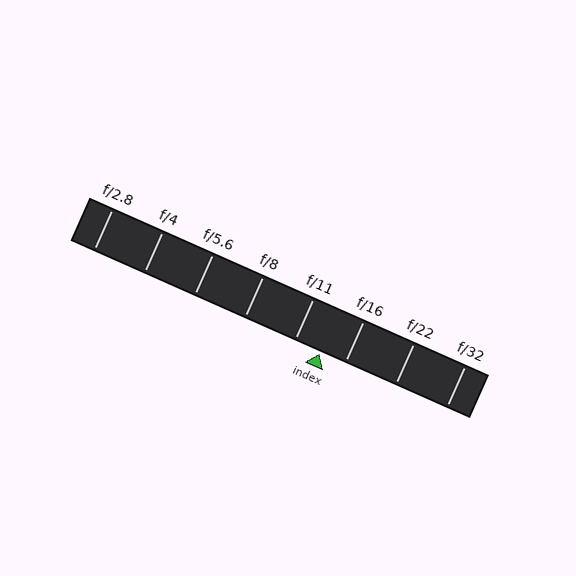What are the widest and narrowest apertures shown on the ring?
The widest aperture shown is f/2.8 and the narrowest is f/32.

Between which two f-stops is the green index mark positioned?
The index mark is between f/11 and f/16.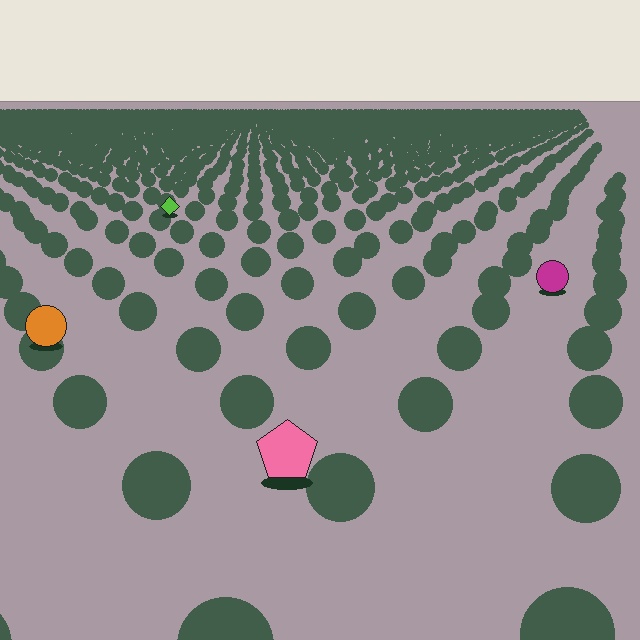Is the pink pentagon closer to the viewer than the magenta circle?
Yes. The pink pentagon is closer — you can tell from the texture gradient: the ground texture is coarser near it.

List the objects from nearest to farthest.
From nearest to farthest: the pink pentagon, the orange circle, the magenta circle, the lime diamond.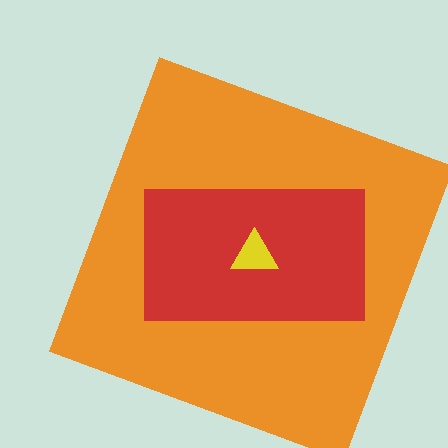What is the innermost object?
The yellow triangle.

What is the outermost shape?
The orange square.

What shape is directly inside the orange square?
The red rectangle.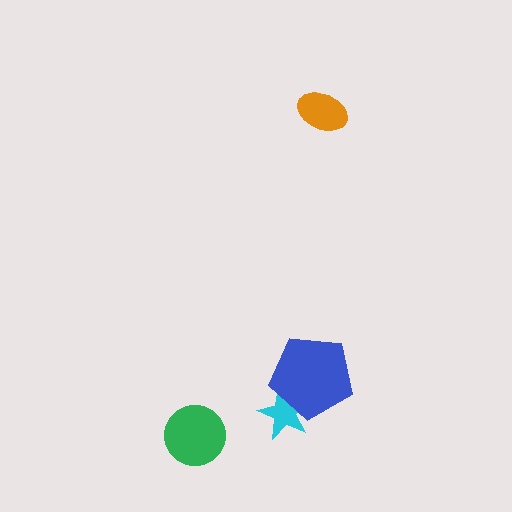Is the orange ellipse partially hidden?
No, no other shape covers it.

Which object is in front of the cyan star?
The blue pentagon is in front of the cyan star.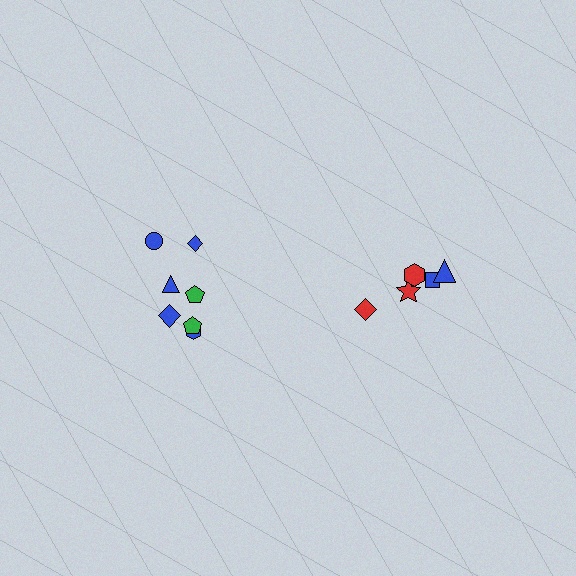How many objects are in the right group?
There are 5 objects.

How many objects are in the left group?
There are 7 objects.